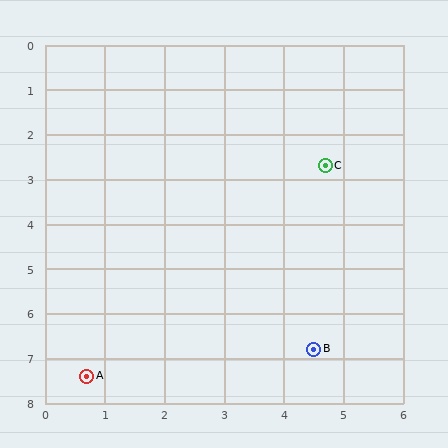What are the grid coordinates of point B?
Point B is at approximately (4.5, 6.8).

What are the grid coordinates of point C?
Point C is at approximately (4.7, 2.7).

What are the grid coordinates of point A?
Point A is at approximately (0.7, 7.4).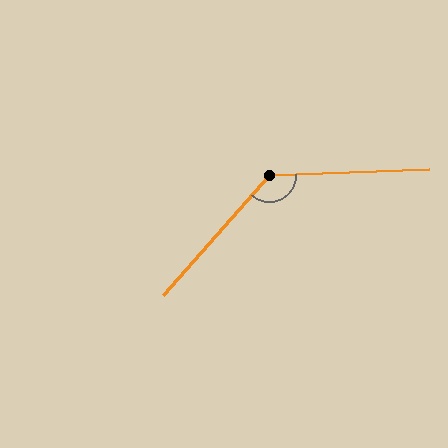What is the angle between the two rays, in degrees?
Approximately 134 degrees.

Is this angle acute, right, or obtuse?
It is obtuse.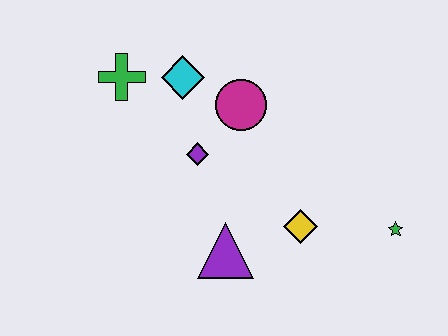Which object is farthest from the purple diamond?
The green star is farthest from the purple diamond.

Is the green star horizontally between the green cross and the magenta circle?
No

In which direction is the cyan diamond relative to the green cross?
The cyan diamond is to the right of the green cross.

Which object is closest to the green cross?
The cyan diamond is closest to the green cross.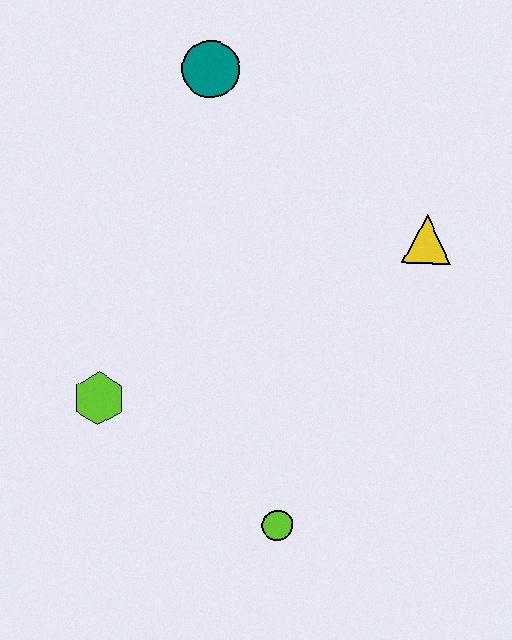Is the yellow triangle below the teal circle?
Yes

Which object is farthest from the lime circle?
The teal circle is farthest from the lime circle.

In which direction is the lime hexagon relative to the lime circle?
The lime hexagon is to the left of the lime circle.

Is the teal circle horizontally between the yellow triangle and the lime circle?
No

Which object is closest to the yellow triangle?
The teal circle is closest to the yellow triangle.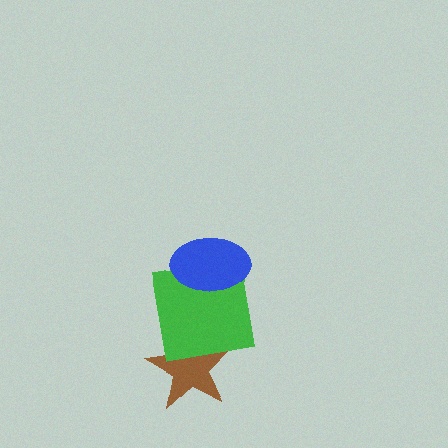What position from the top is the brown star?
The brown star is 3rd from the top.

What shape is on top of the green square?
The blue ellipse is on top of the green square.